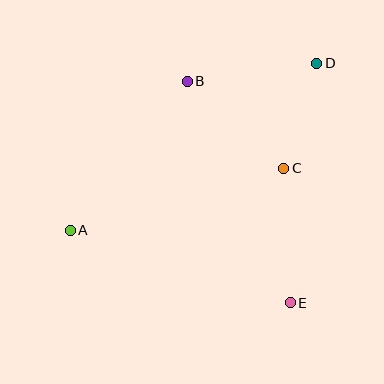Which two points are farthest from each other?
Points A and D are farthest from each other.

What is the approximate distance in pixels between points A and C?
The distance between A and C is approximately 222 pixels.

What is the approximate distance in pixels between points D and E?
The distance between D and E is approximately 241 pixels.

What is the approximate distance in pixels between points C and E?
The distance between C and E is approximately 135 pixels.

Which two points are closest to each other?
Points C and D are closest to each other.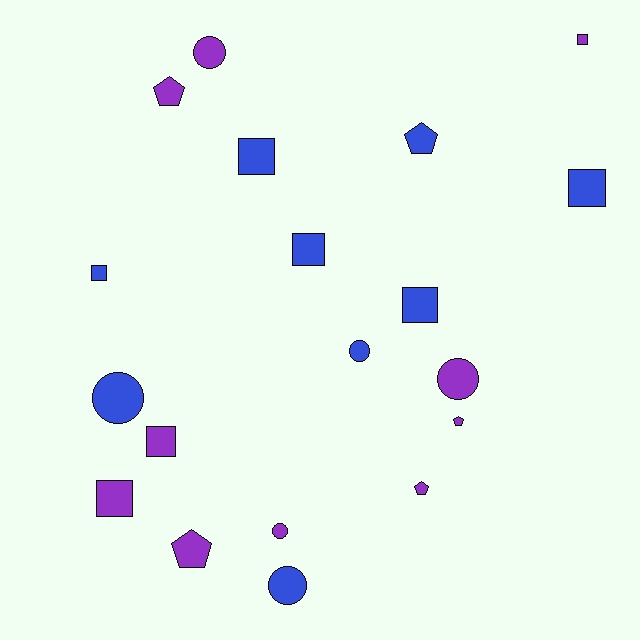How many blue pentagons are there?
There is 1 blue pentagon.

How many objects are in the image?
There are 19 objects.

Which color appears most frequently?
Purple, with 10 objects.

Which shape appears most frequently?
Square, with 8 objects.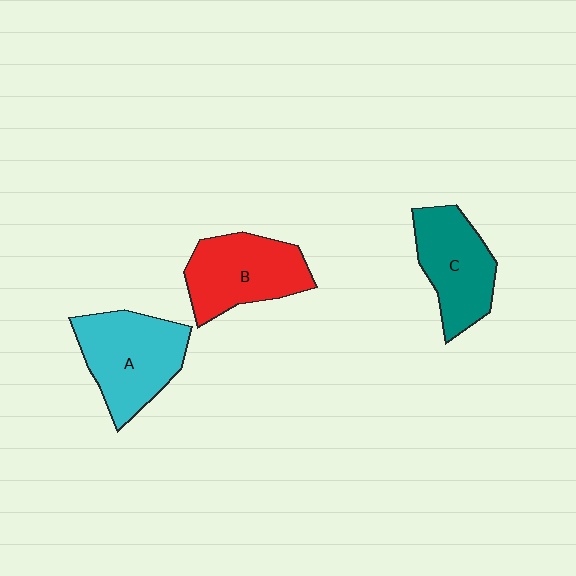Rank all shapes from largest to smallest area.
From largest to smallest: A (cyan), B (red), C (teal).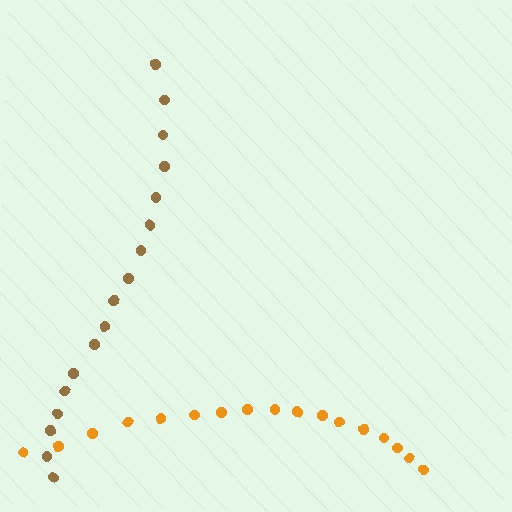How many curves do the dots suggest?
There are 2 distinct paths.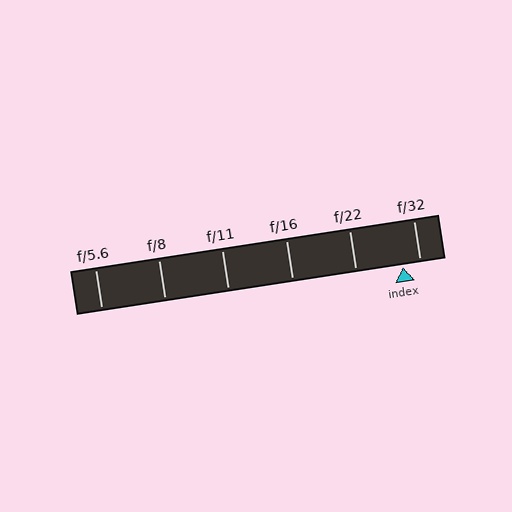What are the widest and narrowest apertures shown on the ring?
The widest aperture shown is f/5.6 and the narrowest is f/32.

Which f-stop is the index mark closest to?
The index mark is closest to f/32.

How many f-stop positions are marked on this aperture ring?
There are 6 f-stop positions marked.